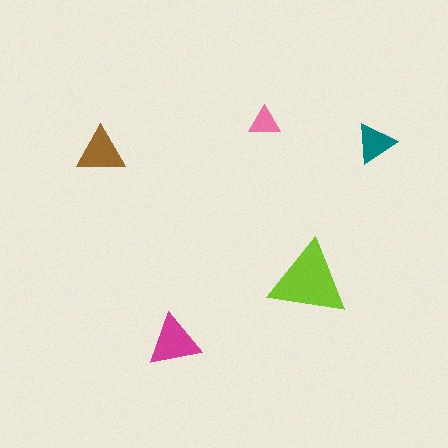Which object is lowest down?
The magenta triangle is bottommost.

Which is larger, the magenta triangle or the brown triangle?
The magenta one.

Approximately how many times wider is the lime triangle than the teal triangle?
About 2 times wider.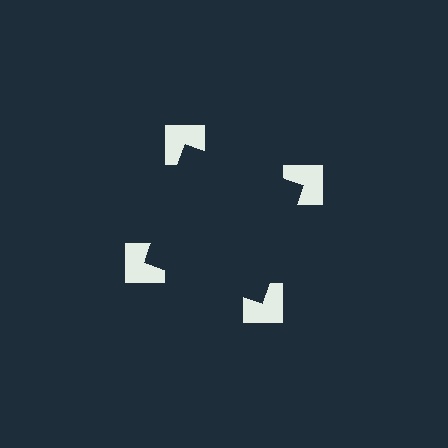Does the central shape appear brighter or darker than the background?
It typically appears slightly darker than the background, even though no actual brightness change is drawn.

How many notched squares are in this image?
There are 4 — one at each vertex of the illusory square.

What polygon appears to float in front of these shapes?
An illusory square — its edges are inferred from the aligned wedge cuts in the notched squares, not physically drawn.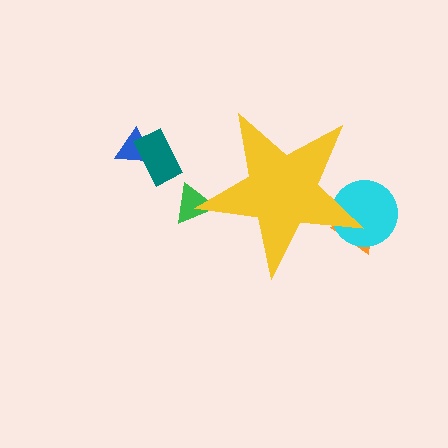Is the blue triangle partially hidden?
No, the blue triangle is fully visible.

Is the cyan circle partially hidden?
Yes, the cyan circle is partially hidden behind the yellow star.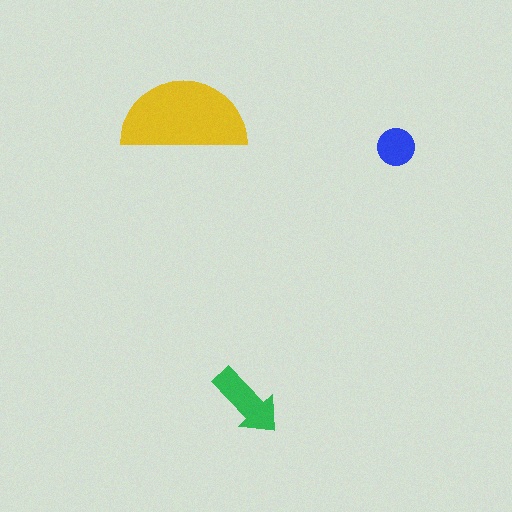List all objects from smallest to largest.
The blue circle, the green arrow, the yellow semicircle.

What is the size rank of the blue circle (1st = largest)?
3rd.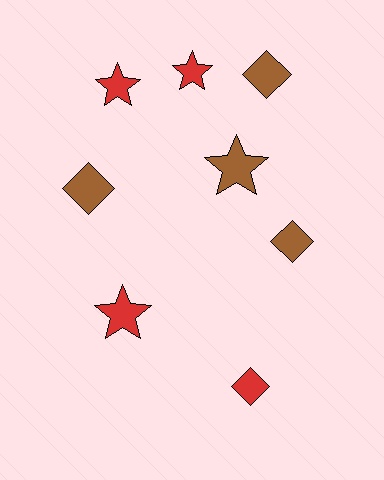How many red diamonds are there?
There is 1 red diamond.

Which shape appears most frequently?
Diamond, with 4 objects.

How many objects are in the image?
There are 8 objects.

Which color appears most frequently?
Brown, with 4 objects.